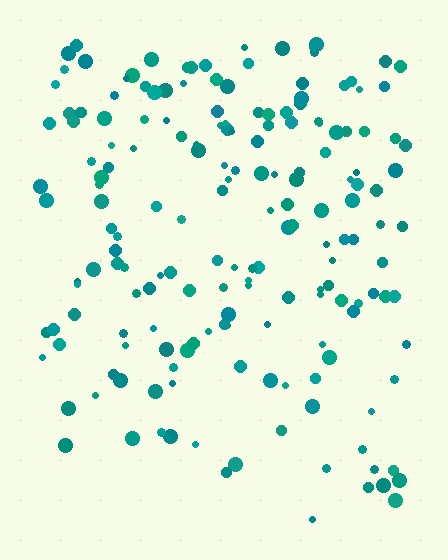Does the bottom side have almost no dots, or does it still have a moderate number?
Still a moderate number, just noticeably fewer than the top.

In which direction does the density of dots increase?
From bottom to top, with the top side densest.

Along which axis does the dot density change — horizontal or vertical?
Vertical.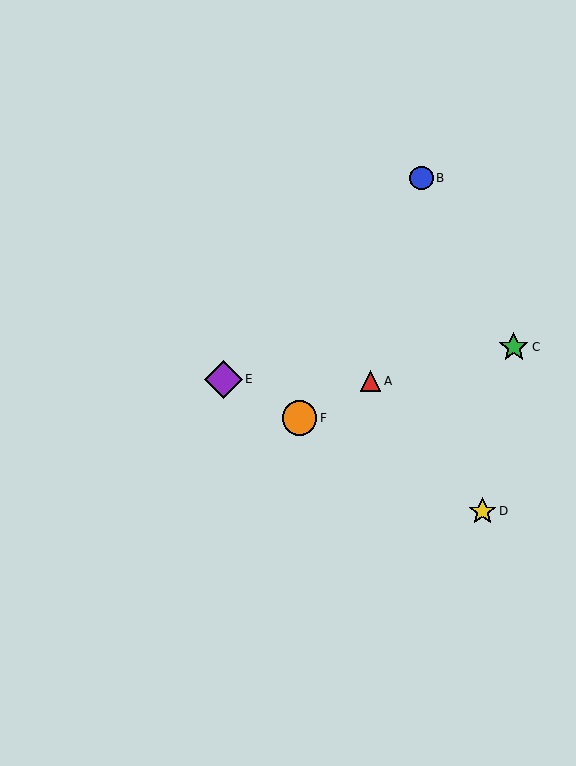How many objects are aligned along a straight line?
3 objects (D, E, F) are aligned along a straight line.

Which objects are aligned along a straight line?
Objects D, E, F are aligned along a straight line.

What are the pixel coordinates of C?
Object C is at (514, 347).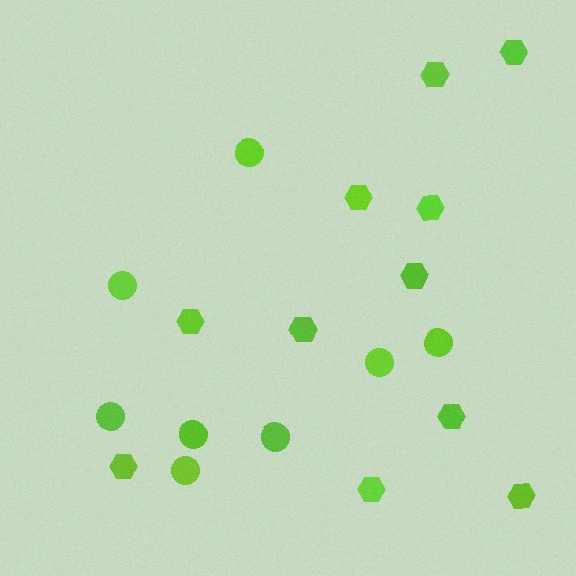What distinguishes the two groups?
There are 2 groups: one group of circles (8) and one group of hexagons (11).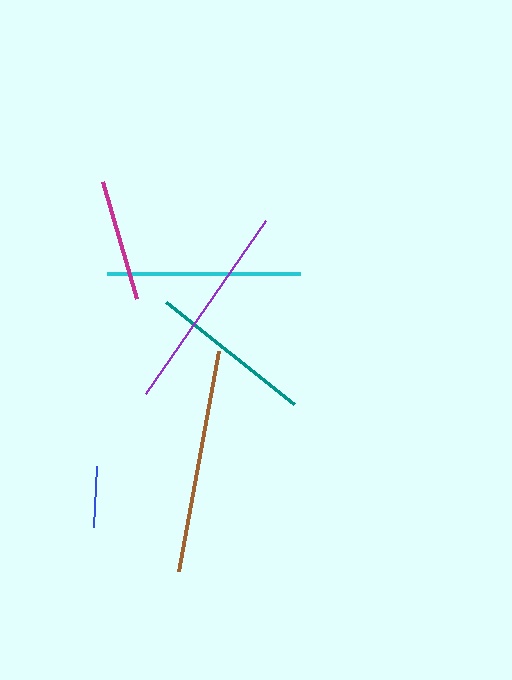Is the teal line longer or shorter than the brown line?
The brown line is longer than the teal line.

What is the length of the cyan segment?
The cyan segment is approximately 193 pixels long.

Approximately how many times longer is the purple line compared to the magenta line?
The purple line is approximately 1.7 times the length of the magenta line.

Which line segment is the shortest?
The blue line is the shortest at approximately 61 pixels.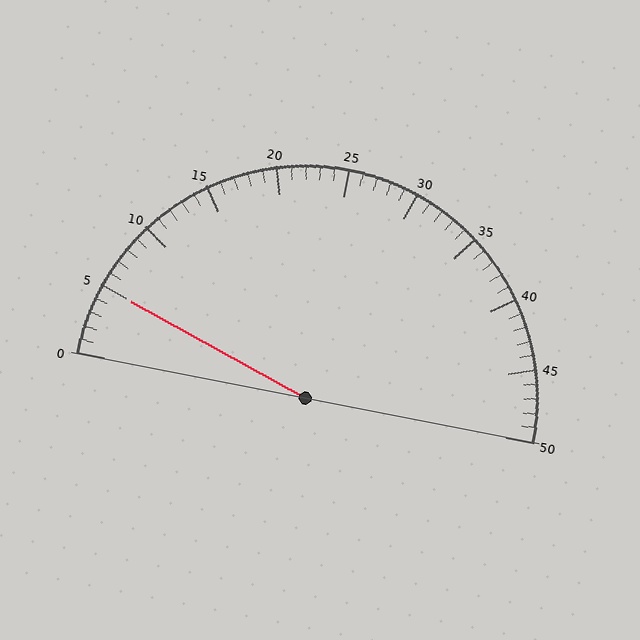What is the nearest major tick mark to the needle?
The nearest major tick mark is 5.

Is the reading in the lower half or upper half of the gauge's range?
The reading is in the lower half of the range (0 to 50).